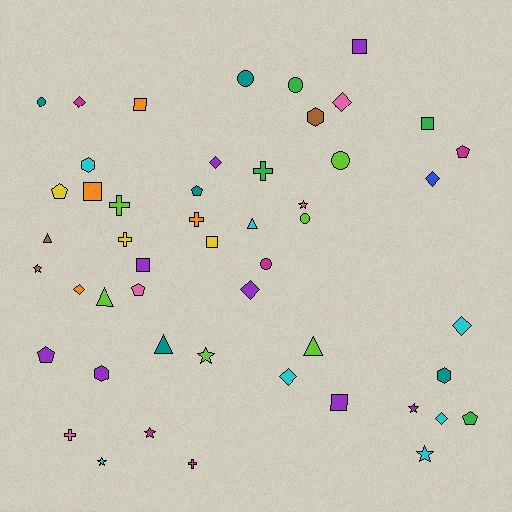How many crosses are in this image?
There are 6 crosses.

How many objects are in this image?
There are 50 objects.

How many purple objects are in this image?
There are 8 purple objects.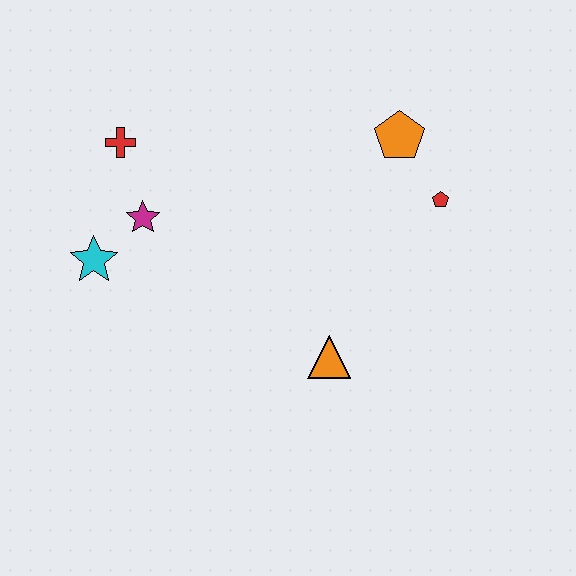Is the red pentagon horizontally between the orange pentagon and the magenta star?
No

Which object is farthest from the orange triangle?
The red cross is farthest from the orange triangle.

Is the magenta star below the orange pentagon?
Yes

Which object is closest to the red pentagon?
The orange pentagon is closest to the red pentagon.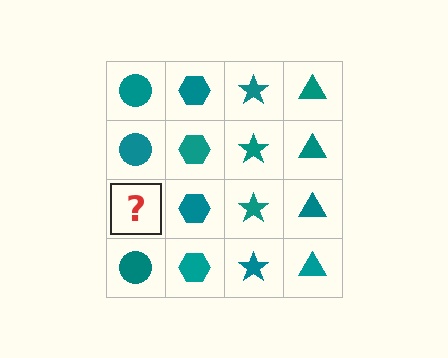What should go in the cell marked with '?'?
The missing cell should contain a teal circle.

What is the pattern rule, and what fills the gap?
The rule is that each column has a consistent shape. The gap should be filled with a teal circle.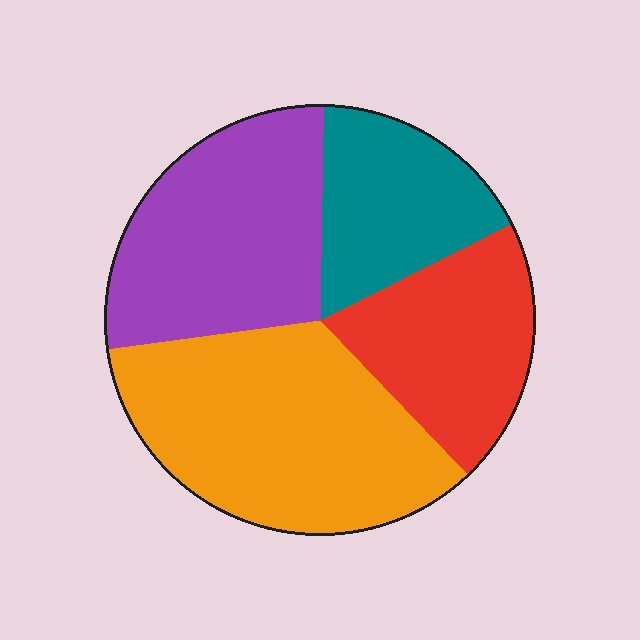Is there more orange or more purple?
Orange.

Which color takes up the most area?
Orange, at roughly 35%.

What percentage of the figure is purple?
Purple takes up about one quarter (1/4) of the figure.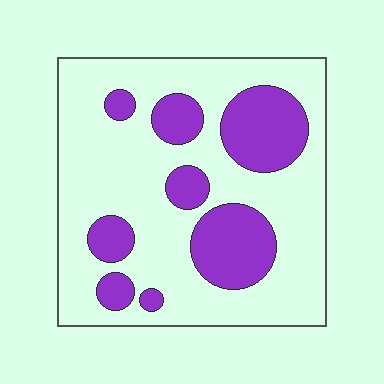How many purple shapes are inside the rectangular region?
8.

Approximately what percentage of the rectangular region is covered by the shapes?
Approximately 30%.